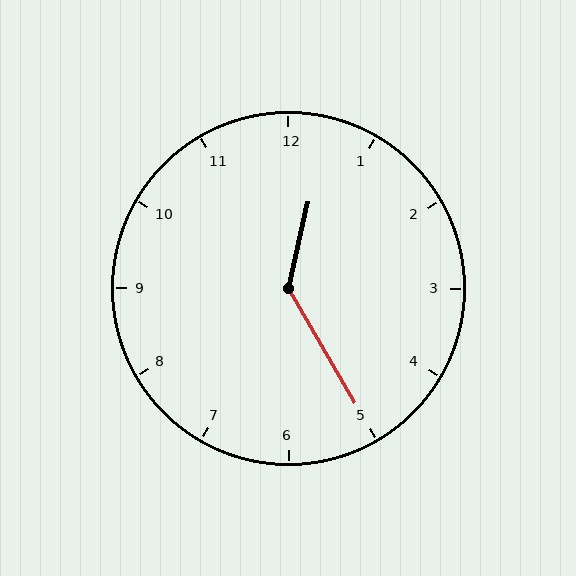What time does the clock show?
12:25.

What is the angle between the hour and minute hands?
Approximately 138 degrees.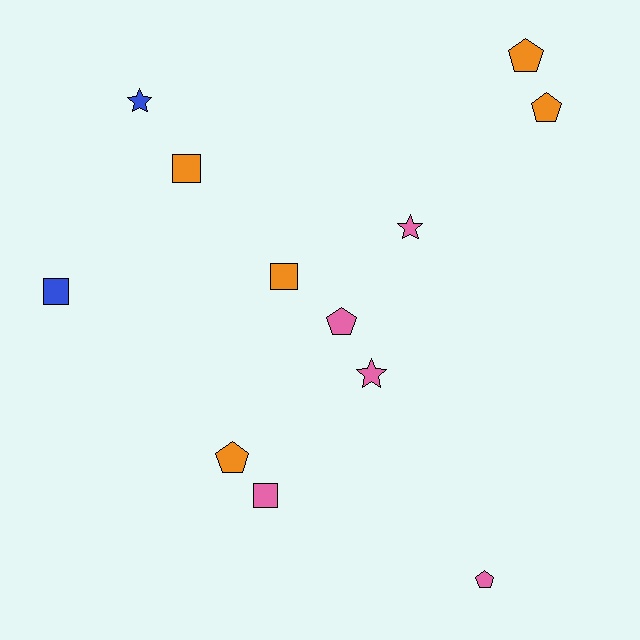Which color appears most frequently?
Pink, with 5 objects.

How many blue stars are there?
There is 1 blue star.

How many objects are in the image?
There are 12 objects.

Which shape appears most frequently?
Pentagon, with 5 objects.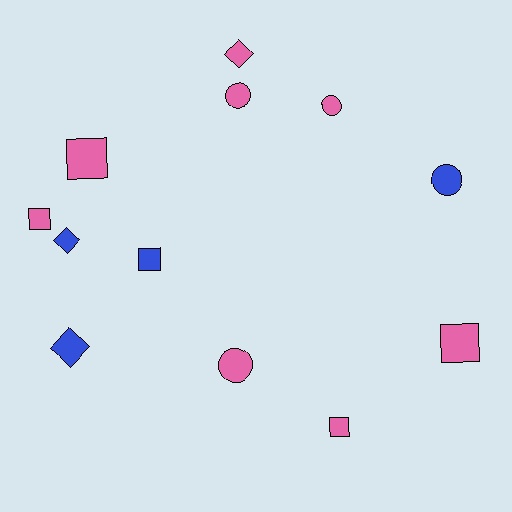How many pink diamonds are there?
There is 1 pink diamond.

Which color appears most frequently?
Pink, with 8 objects.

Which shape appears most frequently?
Square, with 5 objects.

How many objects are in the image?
There are 12 objects.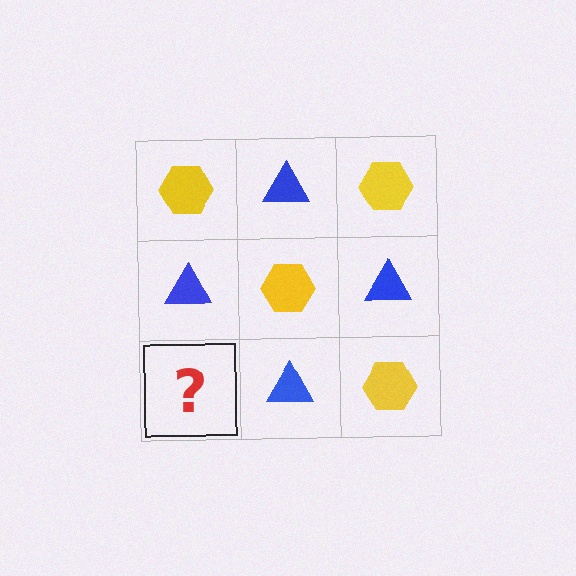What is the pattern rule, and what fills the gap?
The rule is that it alternates yellow hexagon and blue triangle in a checkerboard pattern. The gap should be filled with a yellow hexagon.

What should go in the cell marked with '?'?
The missing cell should contain a yellow hexagon.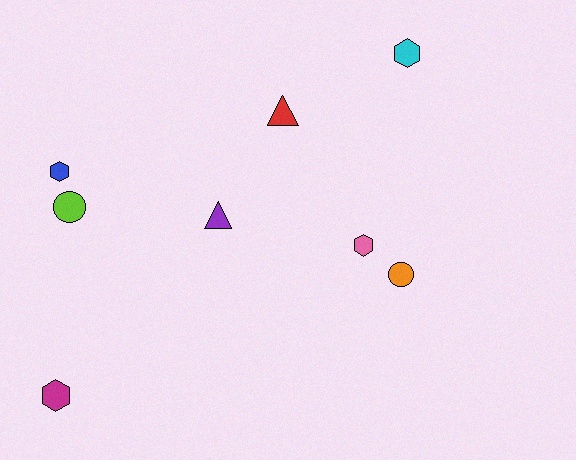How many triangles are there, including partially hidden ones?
There are 2 triangles.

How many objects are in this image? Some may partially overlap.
There are 8 objects.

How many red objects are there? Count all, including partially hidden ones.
There is 1 red object.